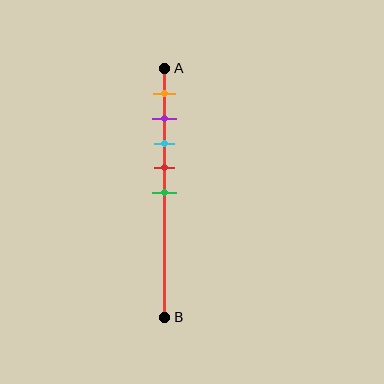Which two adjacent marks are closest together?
The purple and cyan marks are the closest adjacent pair.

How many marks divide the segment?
There are 5 marks dividing the segment.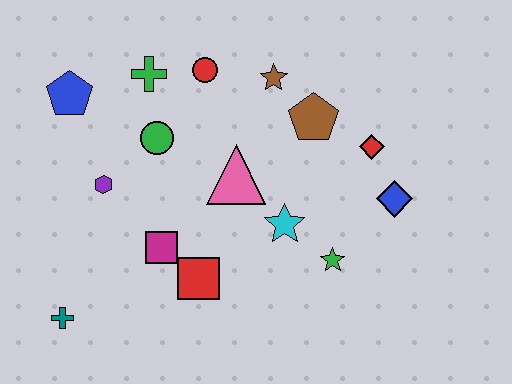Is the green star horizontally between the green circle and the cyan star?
No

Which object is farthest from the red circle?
The teal cross is farthest from the red circle.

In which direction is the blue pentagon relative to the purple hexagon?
The blue pentagon is above the purple hexagon.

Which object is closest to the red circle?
The green cross is closest to the red circle.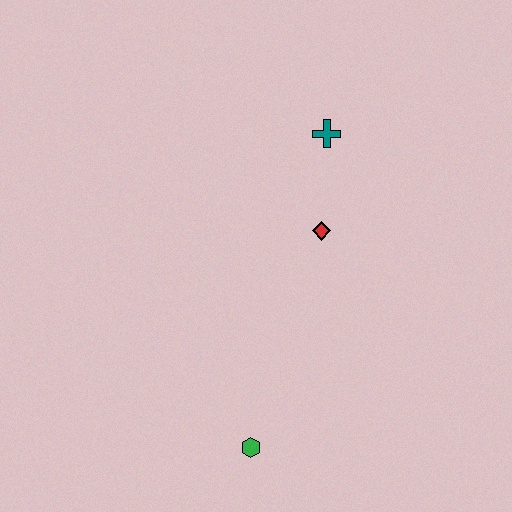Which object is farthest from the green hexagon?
The teal cross is farthest from the green hexagon.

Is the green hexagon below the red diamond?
Yes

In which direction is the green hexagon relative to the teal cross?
The green hexagon is below the teal cross.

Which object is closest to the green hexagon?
The red diamond is closest to the green hexagon.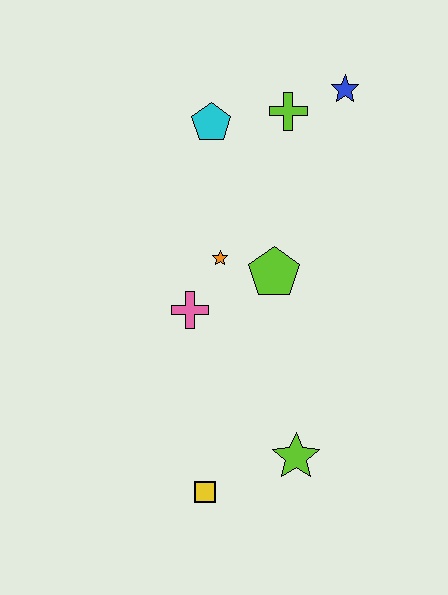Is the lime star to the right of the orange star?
Yes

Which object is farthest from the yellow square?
The blue star is farthest from the yellow square.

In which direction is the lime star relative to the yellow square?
The lime star is to the right of the yellow square.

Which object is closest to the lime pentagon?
The orange star is closest to the lime pentagon.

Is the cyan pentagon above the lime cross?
No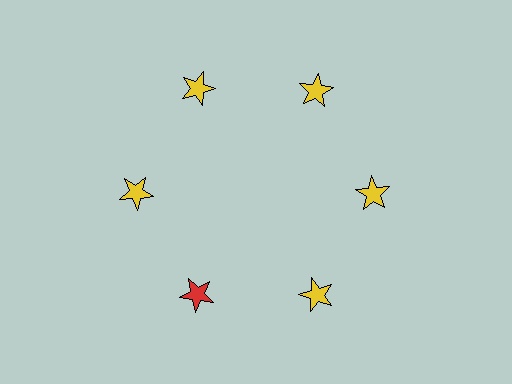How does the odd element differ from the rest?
It has a different color: red instead of yellow.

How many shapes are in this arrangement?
There are 6 shapes arranged in a ring pattern.